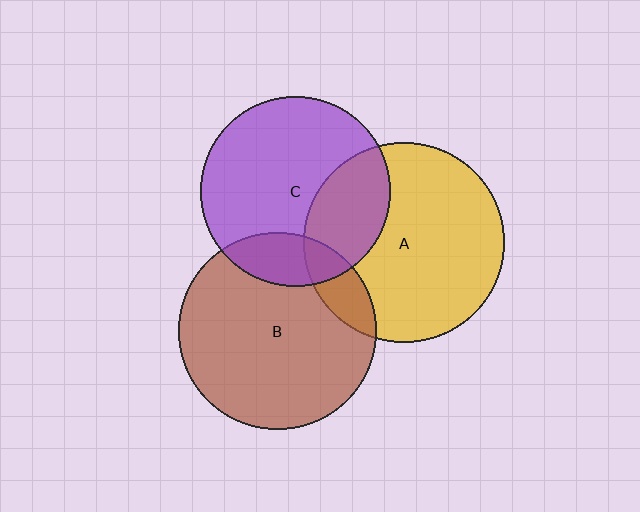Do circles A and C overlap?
Yes.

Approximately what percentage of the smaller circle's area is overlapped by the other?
Approximately 30%.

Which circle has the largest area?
Circle A (yellow).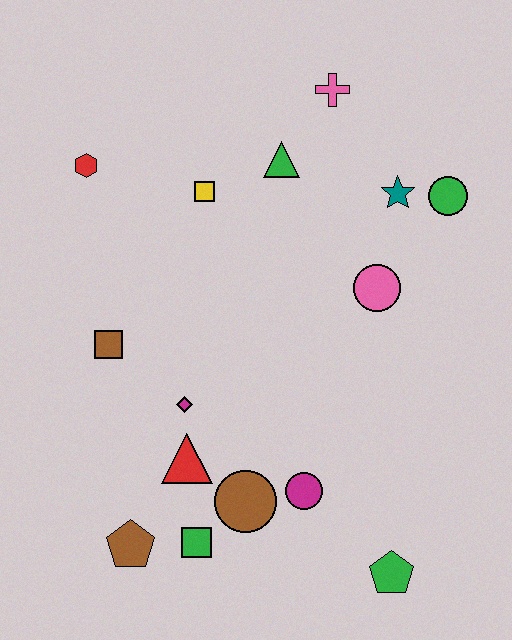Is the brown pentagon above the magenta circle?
No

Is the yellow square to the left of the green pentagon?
Yes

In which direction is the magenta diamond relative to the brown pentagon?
The magenta diamond is above the brown pentagon.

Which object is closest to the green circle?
The teal star is closest to the green circle.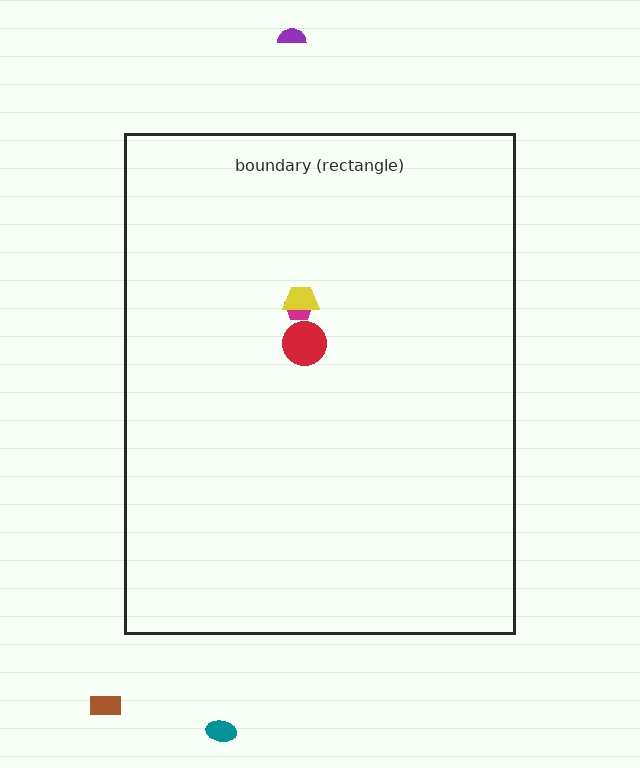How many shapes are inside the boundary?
3 inside, 3 outside.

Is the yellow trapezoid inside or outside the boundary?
Inside.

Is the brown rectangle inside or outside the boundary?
Outside.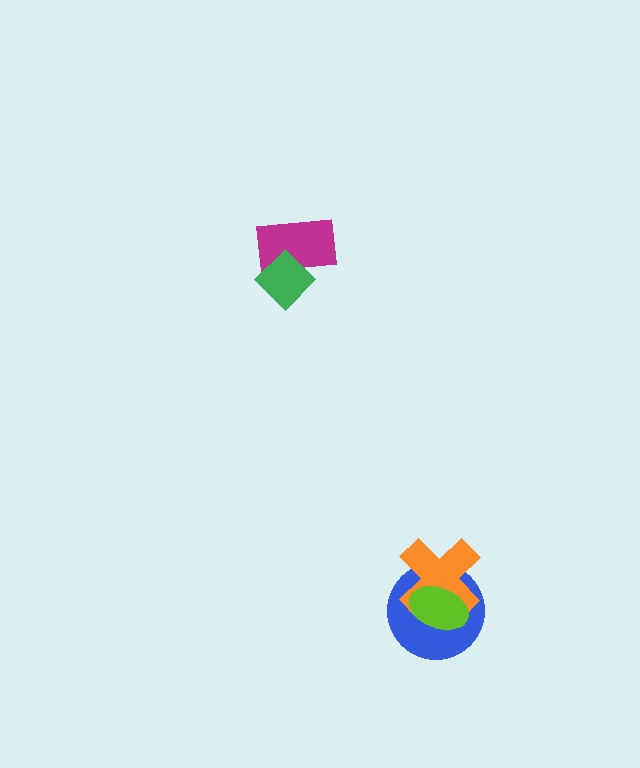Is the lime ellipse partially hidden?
No, no other shape covers it.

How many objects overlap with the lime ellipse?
2 objects overlap with the lime ellipse.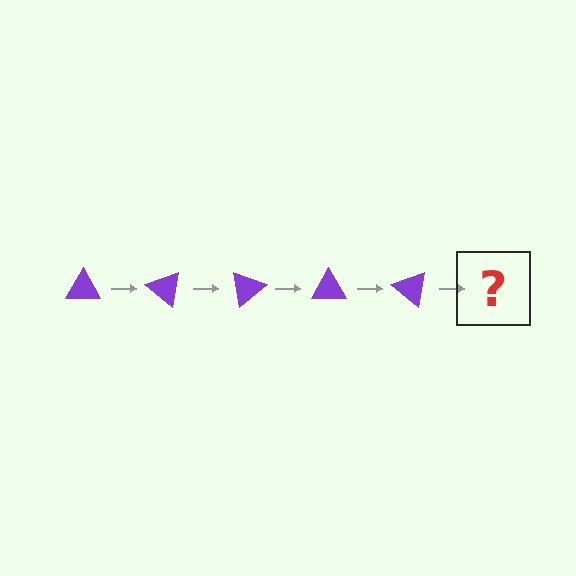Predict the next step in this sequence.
The next step is a purple triangle rotated 200 degrees.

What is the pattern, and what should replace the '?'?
The pattern is that the triangle rotates 40 degrees each step. The '?' should be a purple triangle rotated 200 degrees.